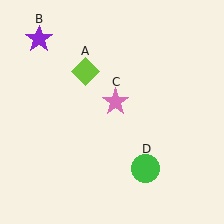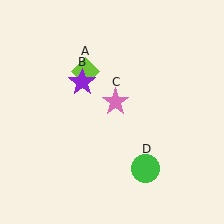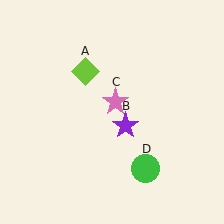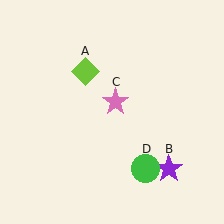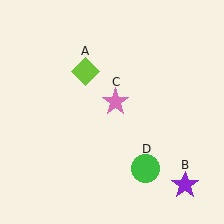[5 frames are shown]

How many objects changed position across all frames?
1 object changed position: purple star (object B).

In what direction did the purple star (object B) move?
The purple star (object B) moved down and to the right.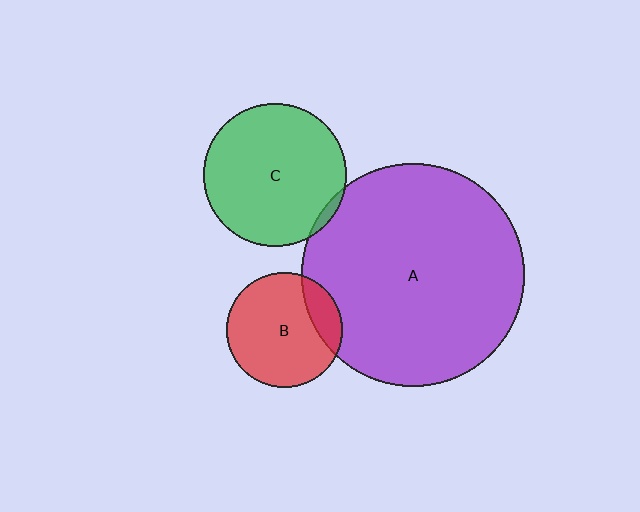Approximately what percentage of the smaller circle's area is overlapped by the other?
Approximately 15%.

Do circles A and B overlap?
Yes.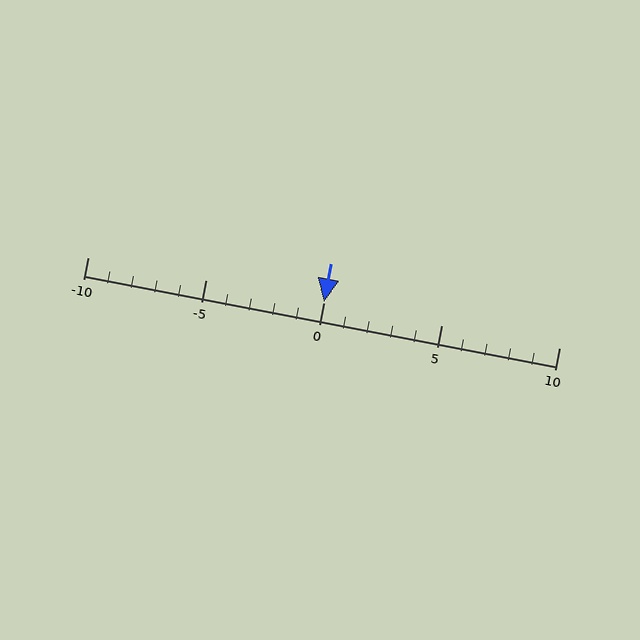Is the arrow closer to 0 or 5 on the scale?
The arrow is closer to 0.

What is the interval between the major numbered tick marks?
The major tick marks are spaced 5 units apart.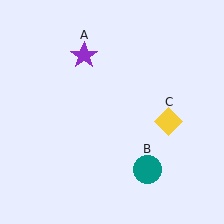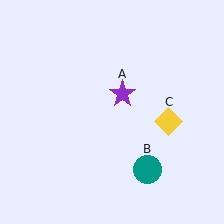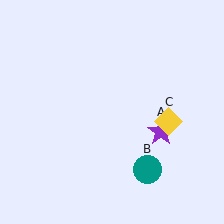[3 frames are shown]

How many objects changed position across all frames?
1 object changed position: purple star (object A).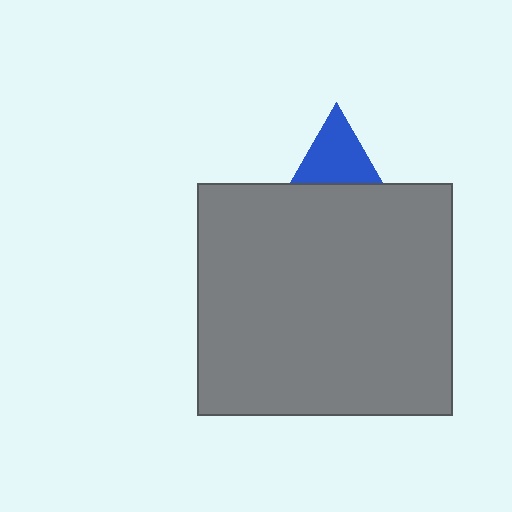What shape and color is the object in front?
The object in front is a gray rectangle.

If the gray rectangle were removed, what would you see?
You would see the complete blue triangle.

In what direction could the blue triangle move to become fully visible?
The blue triangle could move up. That would shift it out from behind the gray rectangle entirely.